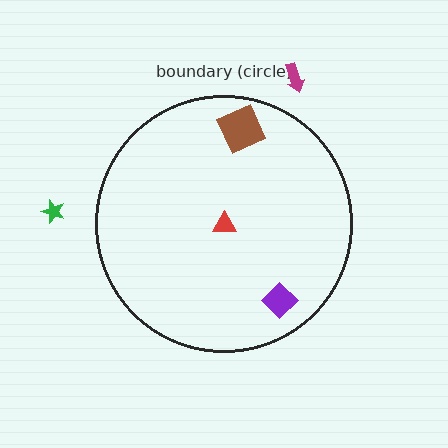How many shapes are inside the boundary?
3 inside, 2 outside.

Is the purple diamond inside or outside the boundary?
Inside.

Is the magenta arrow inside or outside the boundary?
Outside.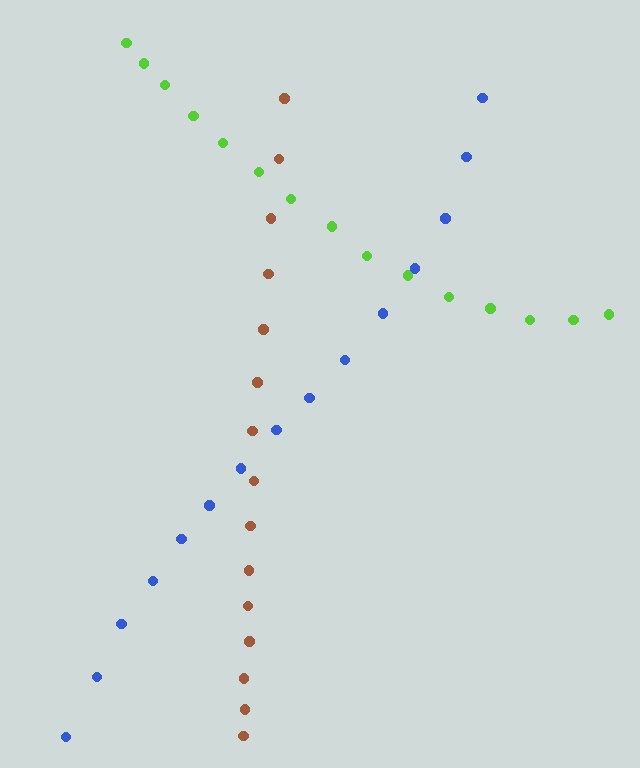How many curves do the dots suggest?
There are 3 distinct paths.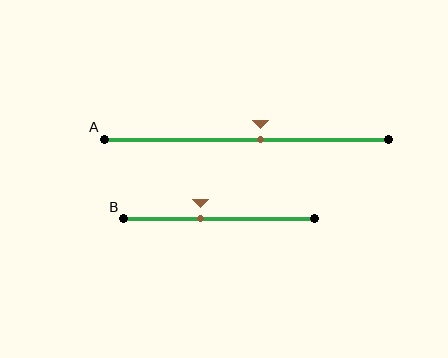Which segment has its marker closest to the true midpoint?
Segment A has its marker closest to the true midpoint.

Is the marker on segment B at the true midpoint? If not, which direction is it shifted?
No, the marker on segment B is shifted to the left by about 10% of the segment length.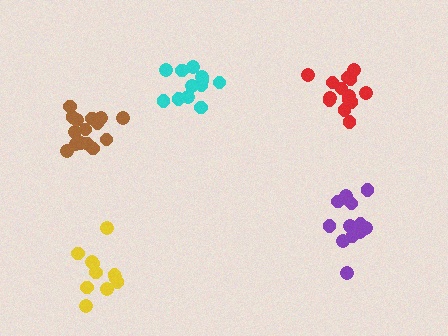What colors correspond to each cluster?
The clusters are colored: cyan, brown, purple, red, yellow.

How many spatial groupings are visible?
There are 5 spatial groupings.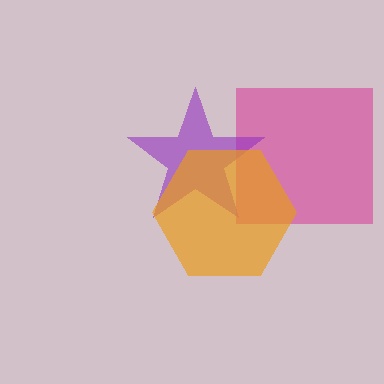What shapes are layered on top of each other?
The layered shapes are: a magenta square, a purple star, an orange hexagon.